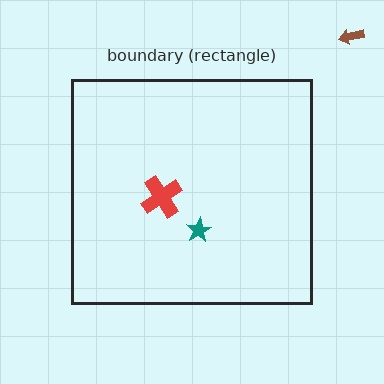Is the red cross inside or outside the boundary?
Inside.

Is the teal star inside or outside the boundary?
Inside.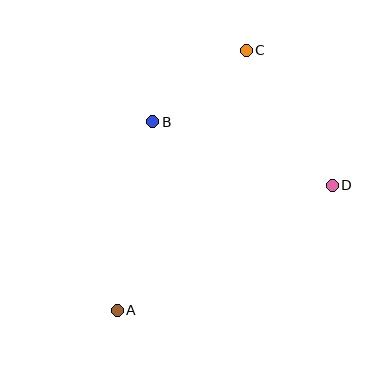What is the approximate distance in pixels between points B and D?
The distance between B and D is approximately 190 pixels.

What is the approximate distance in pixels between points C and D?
The distance between C and D is approximately 160 pixels.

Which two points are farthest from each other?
Points A and C are farthest from each other.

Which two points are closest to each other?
Points B and C are closest to each other.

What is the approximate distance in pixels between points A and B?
The distance between A and B is approximately 192 pixels.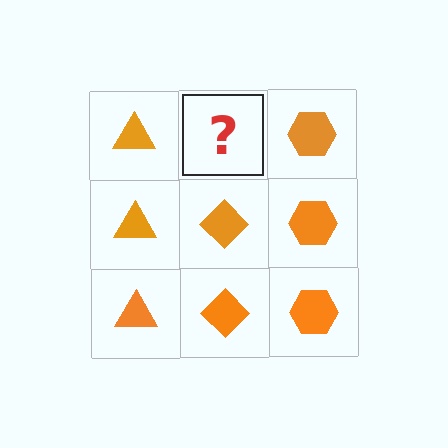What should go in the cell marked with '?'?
The missing cell should contain an orange diamond.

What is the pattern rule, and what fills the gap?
The rule is that each column has a consistent shape. The gap should be filled with an orange diamond.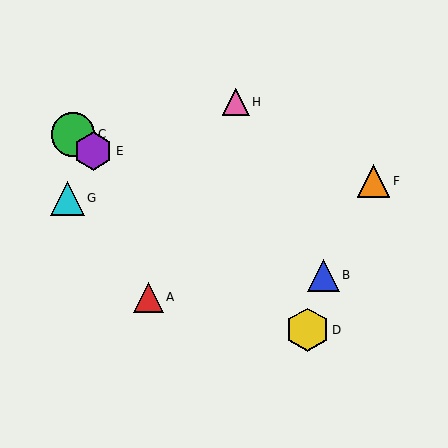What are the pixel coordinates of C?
Object C is at (73, 134).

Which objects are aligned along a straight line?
Objects C, D, E are aligned along a straight line.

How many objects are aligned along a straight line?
3 objects (C, D, E) are aligned along a straight line.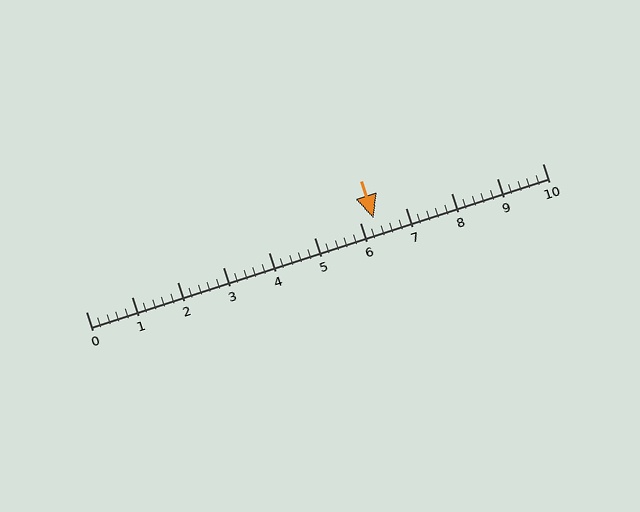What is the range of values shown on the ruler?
The ruler shows values from 0 to 10.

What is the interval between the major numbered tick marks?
The major tick marks are spaced 1 units apart.